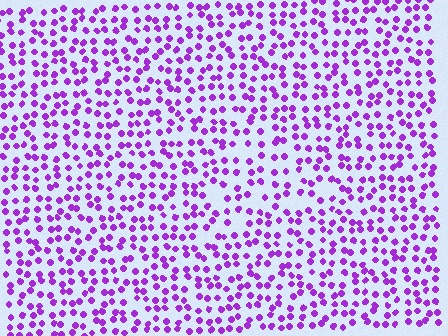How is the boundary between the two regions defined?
The boundary is defined by a change in element density (approximately 1.5x ratio). All elements are the same color, size, and shape.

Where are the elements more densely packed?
The elements are more densely packed outside the triangle boundary.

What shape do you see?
I see a triangle.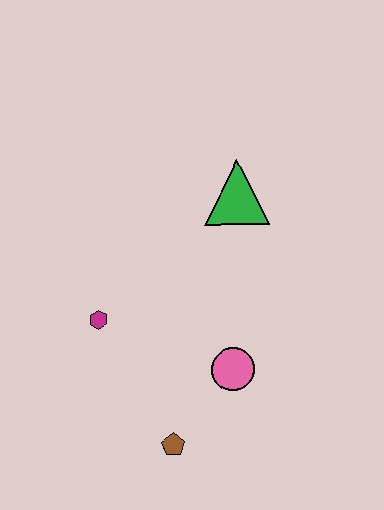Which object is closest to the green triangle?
The pink circle is closest to the green triangle.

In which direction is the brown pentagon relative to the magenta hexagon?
The brown pentagon is below the magenta hexagon.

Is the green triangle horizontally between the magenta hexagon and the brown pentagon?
No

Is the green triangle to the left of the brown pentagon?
No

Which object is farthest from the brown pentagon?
The green triangle is farthest from the brown pentagon.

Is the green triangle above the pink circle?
Yes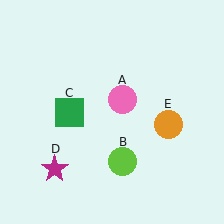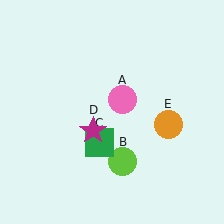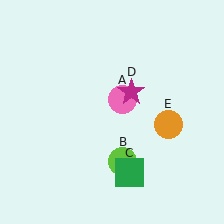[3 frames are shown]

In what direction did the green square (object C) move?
The green square (object C) moved down and to the right.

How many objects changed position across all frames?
2 objects changed position: green square (object C), magenta star (object D).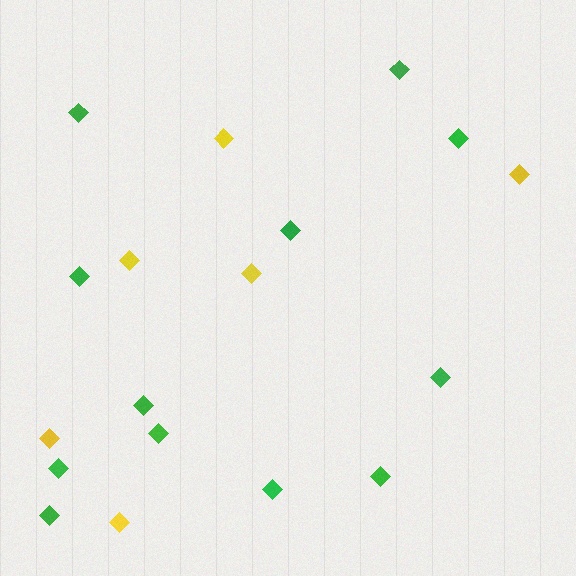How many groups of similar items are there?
There are 2 groups: one group of green diamonds (12) and one group of yellow diamonds (6).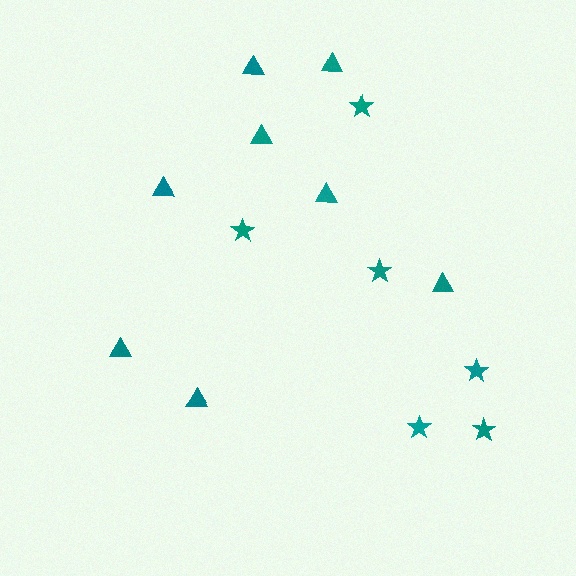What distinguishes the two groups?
There are 2 groups: one group of triangles (8) and one group of stars (6).